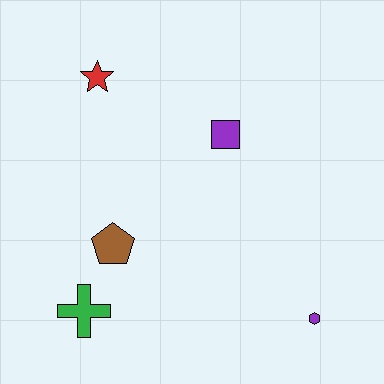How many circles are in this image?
There are no circles.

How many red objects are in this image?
There is 1 red object.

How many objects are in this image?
There are 5 objects.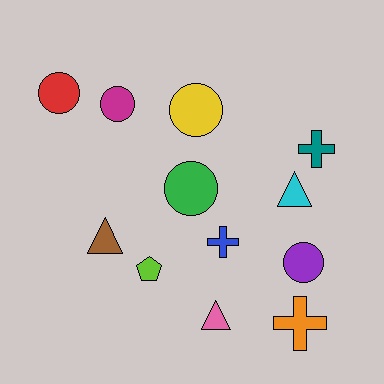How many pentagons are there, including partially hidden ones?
There is 1 pentagon.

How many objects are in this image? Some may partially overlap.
There are 12 objects.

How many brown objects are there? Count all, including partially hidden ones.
There is 1 brown object.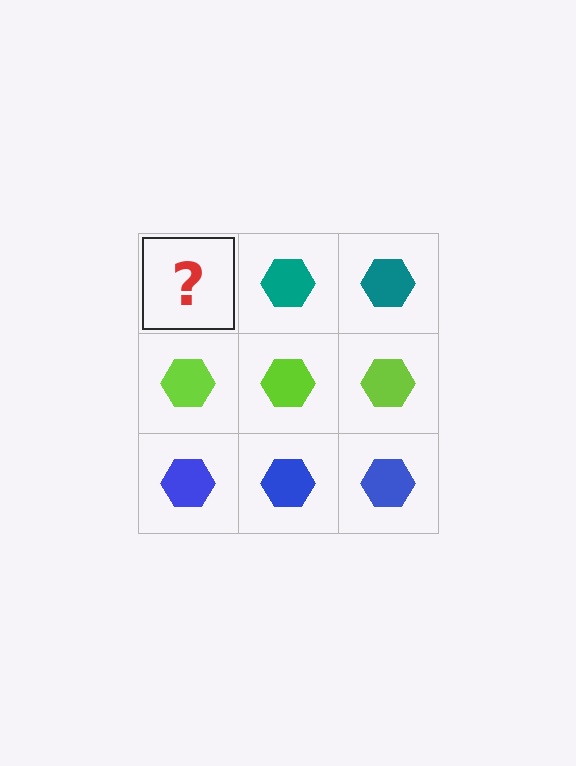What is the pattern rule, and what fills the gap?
The rule is that each row has a consistent color. The gap should be filled with a teal hexagon.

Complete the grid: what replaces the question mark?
The question mark should be replaced with a teal hexagon.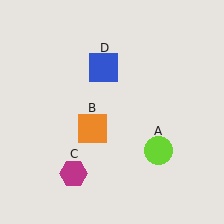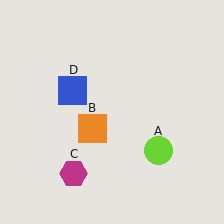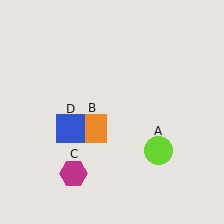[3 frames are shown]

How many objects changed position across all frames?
1 object changed position: blue square (object D).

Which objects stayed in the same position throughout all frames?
Lime circle (object A) and orange square (object B) and magenta hexagon (object C) remained stationary.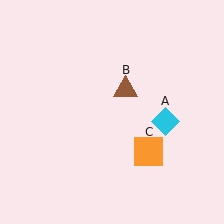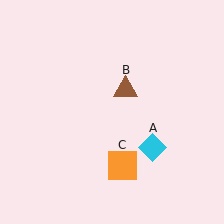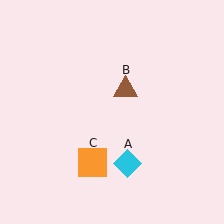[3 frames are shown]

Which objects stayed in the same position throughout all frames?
Brown triangle (object B) remained stationary.